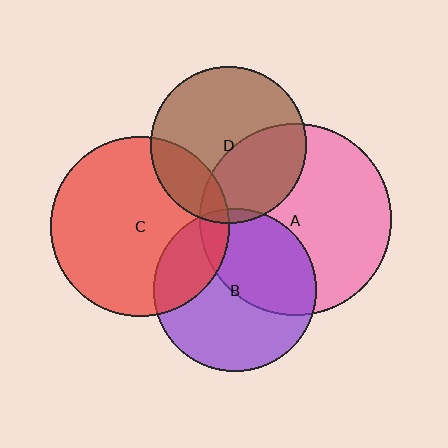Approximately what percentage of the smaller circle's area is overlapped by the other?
Approximately 10%.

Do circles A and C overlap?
Yes.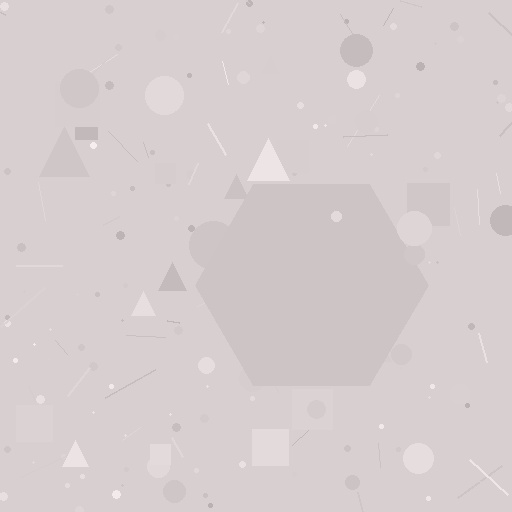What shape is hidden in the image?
A hexagon is hidden in the image.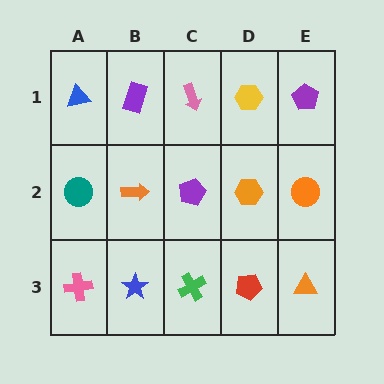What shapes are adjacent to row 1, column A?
A teal circle (row 2, column A), a purple rectangle (row 1, column B).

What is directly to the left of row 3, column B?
A pink cross.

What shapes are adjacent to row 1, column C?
A purple pentagon (row 2, column C), a purple rectangle (row 1, column B), a yellow hexagon (row 1, column D).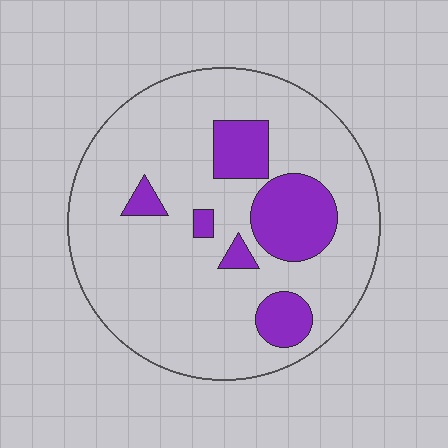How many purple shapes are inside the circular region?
6.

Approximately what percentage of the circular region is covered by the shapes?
Approximately 20%.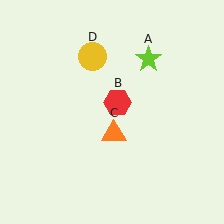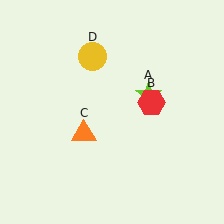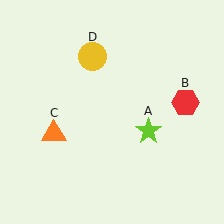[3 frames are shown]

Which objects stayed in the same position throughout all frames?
Yellow circle (object D) remained stationary.